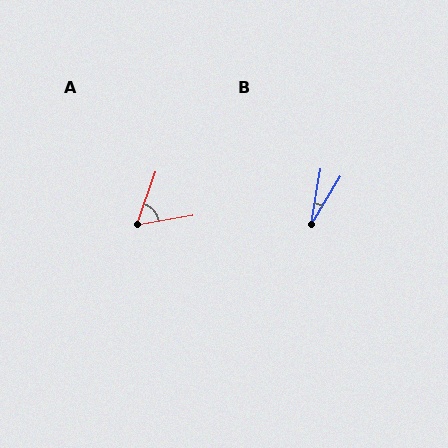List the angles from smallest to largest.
B (21°), A (61°).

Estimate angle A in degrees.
Approximately 61 degrees.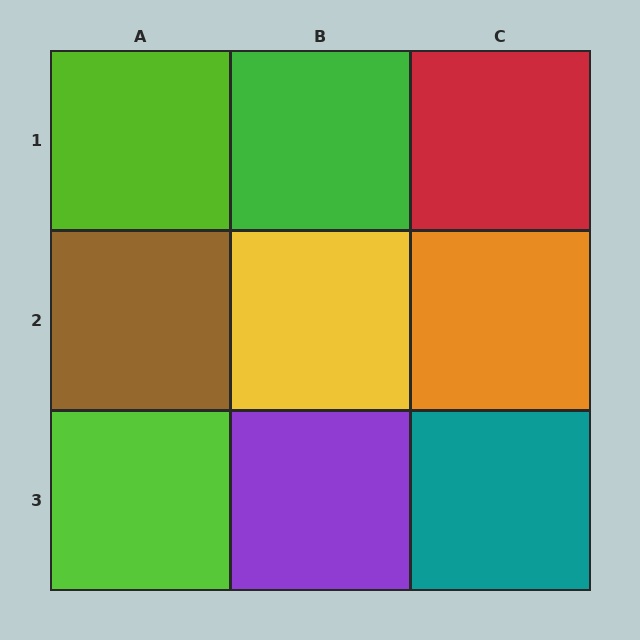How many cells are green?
1 cell is green.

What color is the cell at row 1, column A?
Lime.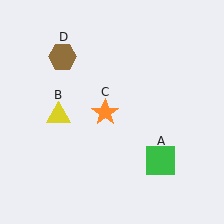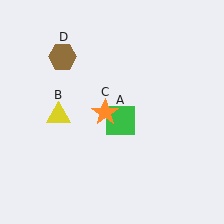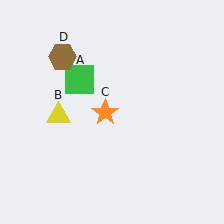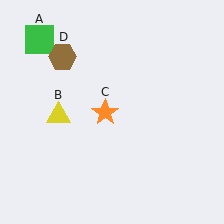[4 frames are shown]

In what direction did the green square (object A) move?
The green square (object A) moved up and to the left.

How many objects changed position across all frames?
1 object changed position: green square (object A).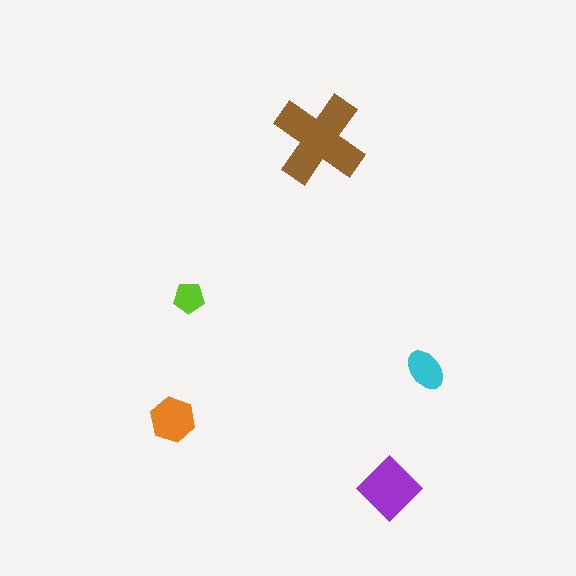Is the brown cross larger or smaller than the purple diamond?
Larger.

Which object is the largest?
The brown cross.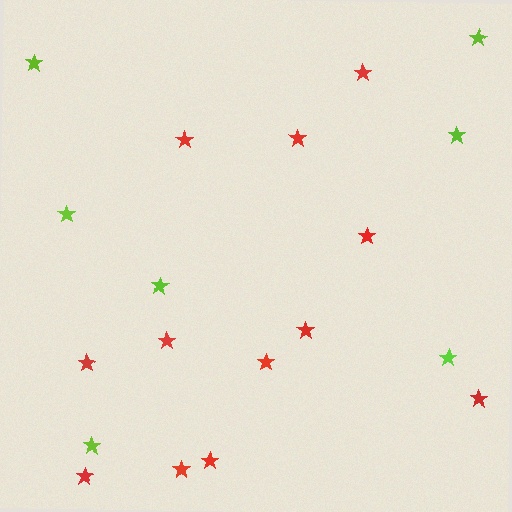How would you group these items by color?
There are 2 groups: one group of red stars (12) and one group of lime stars (7).